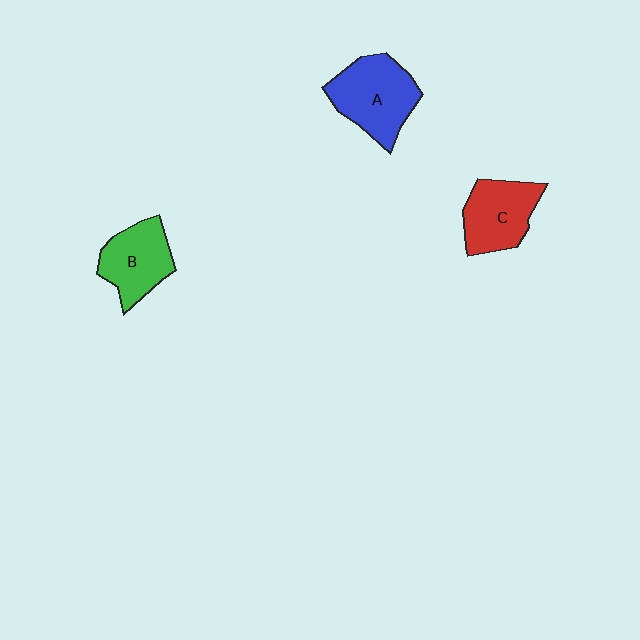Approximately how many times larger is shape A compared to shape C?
Approximately 1.2 times.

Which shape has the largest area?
Shape A (blue).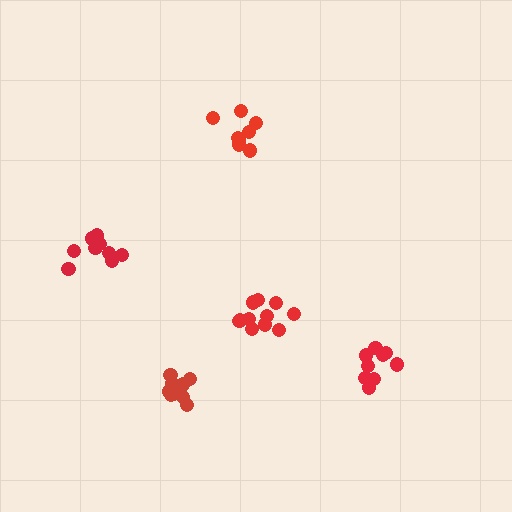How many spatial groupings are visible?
There are 5 spatial groupings.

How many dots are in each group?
Group 1: 8 dots, Group 2: 11 dots, Group 3: 9 dots, Group 4: 10 dots, Group 5: 11 dots (49 total).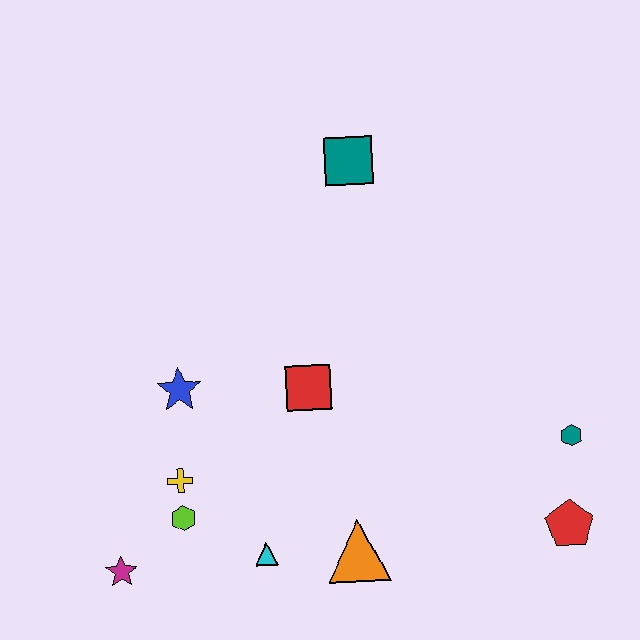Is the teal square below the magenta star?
No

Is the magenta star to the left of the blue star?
Yes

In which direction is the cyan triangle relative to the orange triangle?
The cyan triangle is to the left of the orange triangle.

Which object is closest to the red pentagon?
The teal hexagon is closest to the red pentagon.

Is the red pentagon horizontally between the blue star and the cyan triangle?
No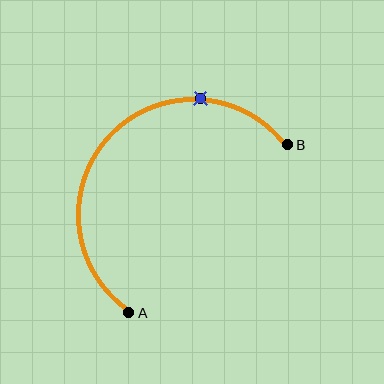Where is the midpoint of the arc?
The arc midpoint is the point on the curve farthest from the straight line joining A and B. It sits above and to the left of that line.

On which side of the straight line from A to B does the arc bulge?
The arc bulges above and to the left of the straight line connecting A and B.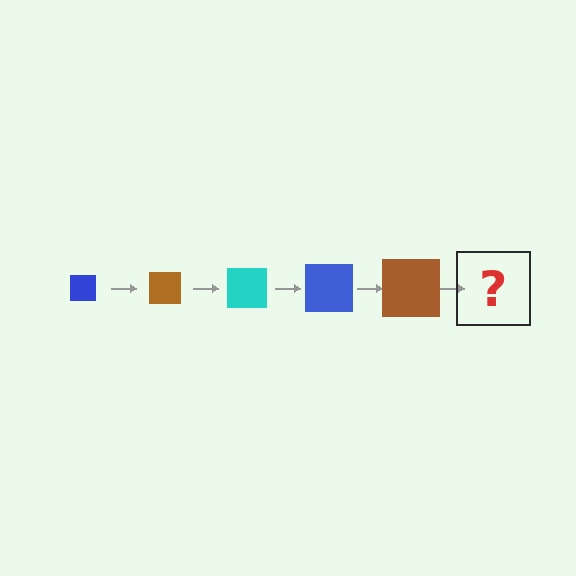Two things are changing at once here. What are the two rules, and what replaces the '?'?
The two rules are that the square grows larger each step and the color cycles through blue, brown, and cyan. The '?' should be a cyan square, larger than the previous one.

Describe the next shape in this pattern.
It should be a cyan square, larger than the previous one.